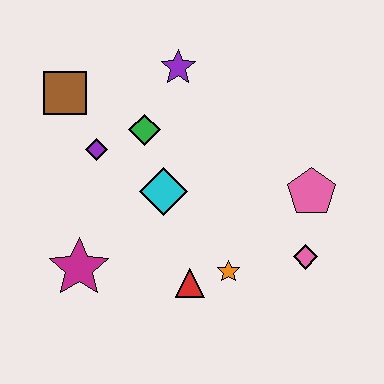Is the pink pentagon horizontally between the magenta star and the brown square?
No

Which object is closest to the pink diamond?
The pink pentagon is closest to the pink diamond.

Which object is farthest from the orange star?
The brown square is farthest from the orange star.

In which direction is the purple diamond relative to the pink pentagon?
The purple diamond is to the left of the pink pentagon.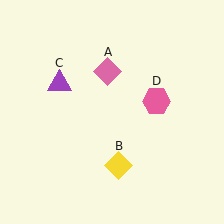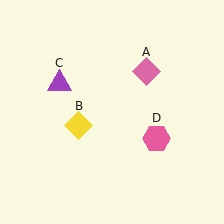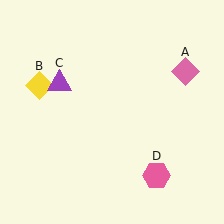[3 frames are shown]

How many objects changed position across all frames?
3 objects changed position: pink diamond (object A), yellow diamond (object B), pink hexagon (object D).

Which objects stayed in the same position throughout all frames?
Purple triangle (object C) remained stationary.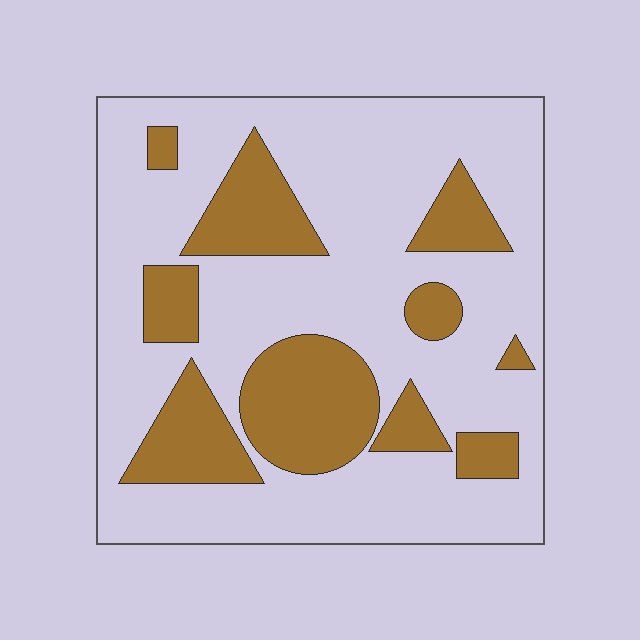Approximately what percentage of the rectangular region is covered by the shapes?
Approximately 25%.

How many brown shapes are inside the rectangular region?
10.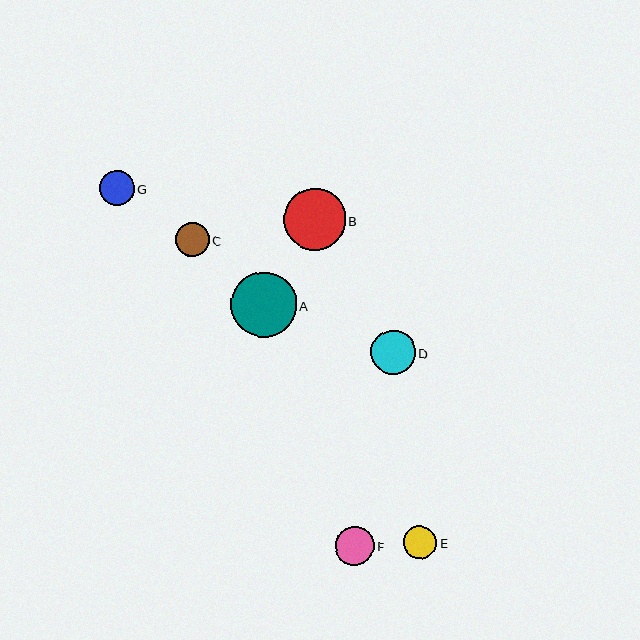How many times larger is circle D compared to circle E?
Circle D is approximately 1.3 times the size of circle E.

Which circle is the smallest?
Circle E is the smallest with a size of approximately 33 pixels.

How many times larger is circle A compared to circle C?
Circle A is approximately 1.9 times the size of circle C.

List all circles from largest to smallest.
From largest to smallest: A, B, D, F, G, C, E.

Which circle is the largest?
Circle A is the largest with a size of approximately 65 pixels.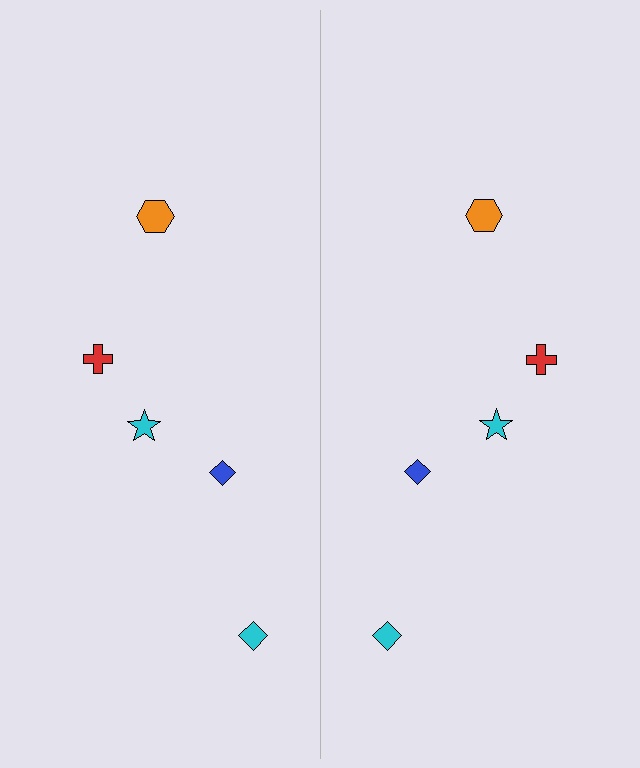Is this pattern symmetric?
Yes, this pattern has bilateral (reflection) symmetry.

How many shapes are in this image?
There are 10 shapes in this image.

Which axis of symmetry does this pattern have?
The pattern has a vertical axis of symmetry running through the center of the image.